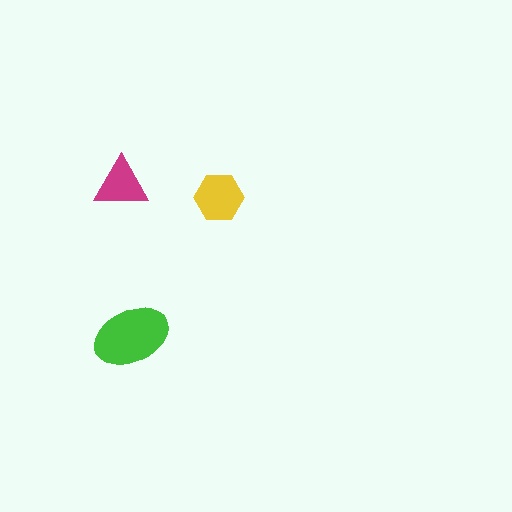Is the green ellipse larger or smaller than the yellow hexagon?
Larger.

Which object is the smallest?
The magenta triangle.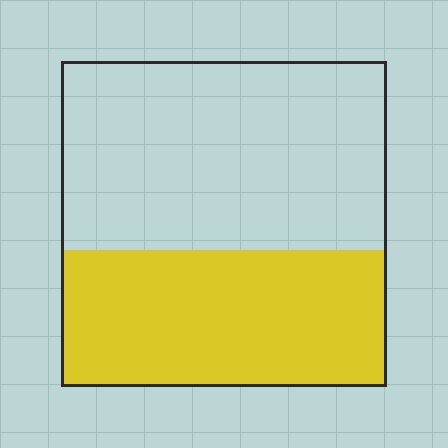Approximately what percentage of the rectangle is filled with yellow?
Approximately 40%.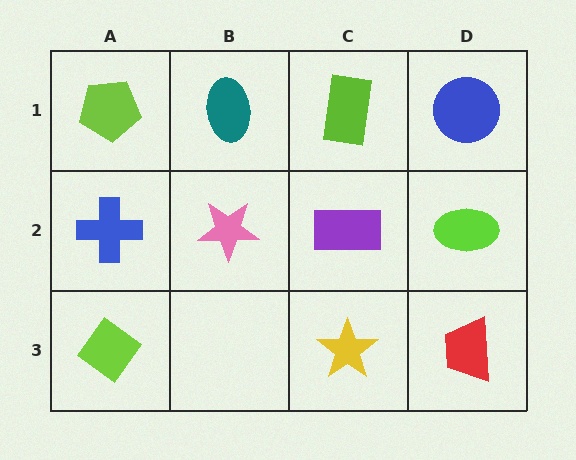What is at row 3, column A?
A lime diamond.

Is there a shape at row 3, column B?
No, that cell is empty.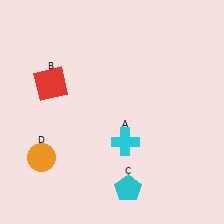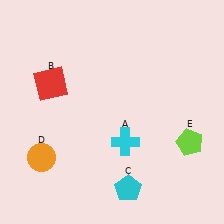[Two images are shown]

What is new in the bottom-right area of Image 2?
A lime pentagon (E) was added in the bottom-right area of Image 2.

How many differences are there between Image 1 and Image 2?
There is 1 difference between the two images.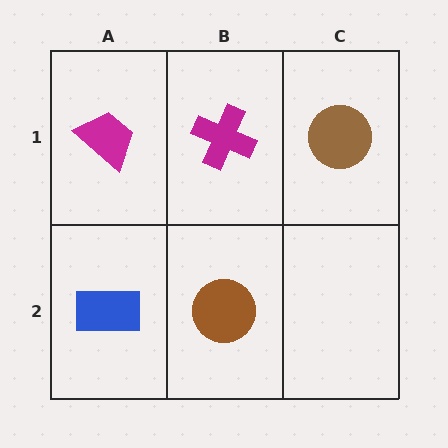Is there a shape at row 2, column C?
No, that cell is empty.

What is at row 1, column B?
A magenta cross.